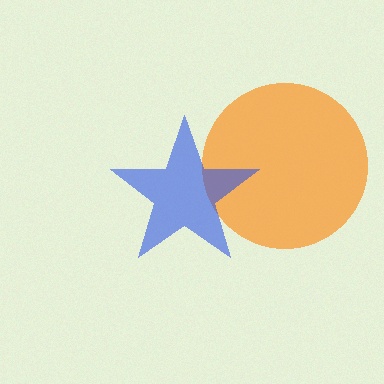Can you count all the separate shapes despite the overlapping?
Yes, there are 2 separate shapes.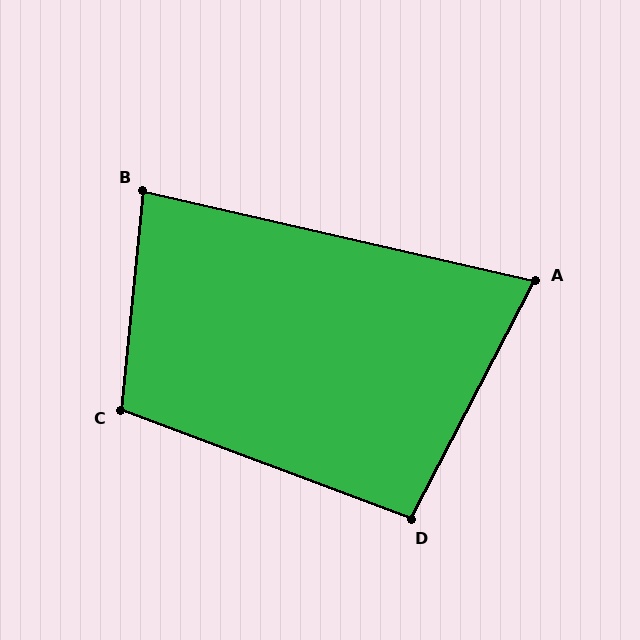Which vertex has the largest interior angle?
C, at approximately 105 degrees.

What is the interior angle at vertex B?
Approximately 83 degrees (acute).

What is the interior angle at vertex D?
Approximately 97 degrees (obtuse).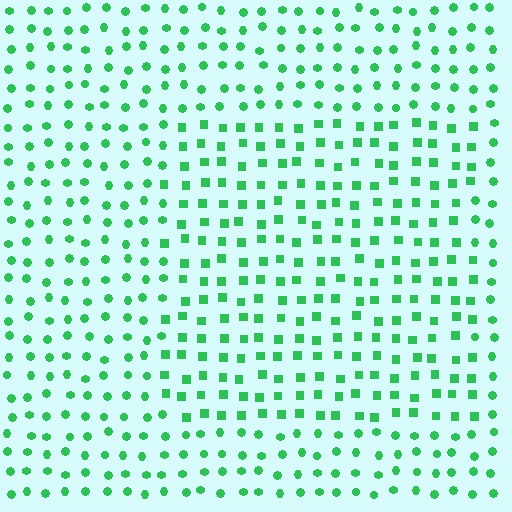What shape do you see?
I see a rectangle.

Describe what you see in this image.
The image is filled with small green elements arranged in a uniform grid. A rectangle-shaped region contains squares, while the surrounding area contains circles. The boundary is defined purely by the change in element shape.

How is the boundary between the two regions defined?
The boundary is defined by a change in element shape: squares inside vs. circles outside. All elements share the same color and spacing.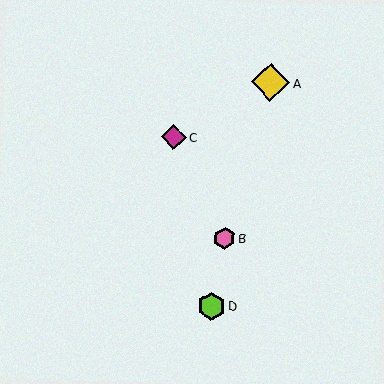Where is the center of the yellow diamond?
The center of the yellow diamond is at (271, 82).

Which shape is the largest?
The yellow diamond (labeled A) is the largest.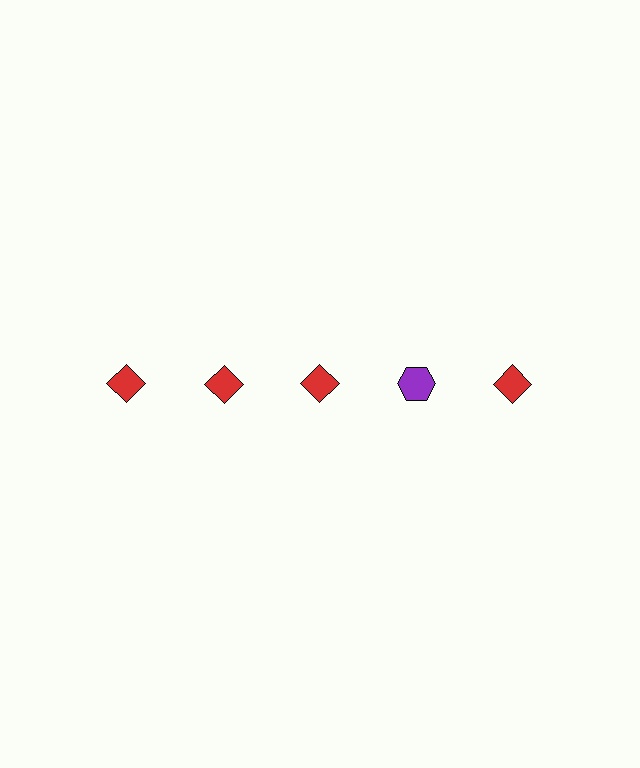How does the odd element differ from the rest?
It differs in both color (purple instead of red) and shape (hexagon instead of diamond).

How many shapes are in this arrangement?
There are 5 shapes arranged in a grid pattern.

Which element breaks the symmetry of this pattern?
The purple hexagon in the top row, second from right column breaks the symmetry. All other shapes are red diamonds.